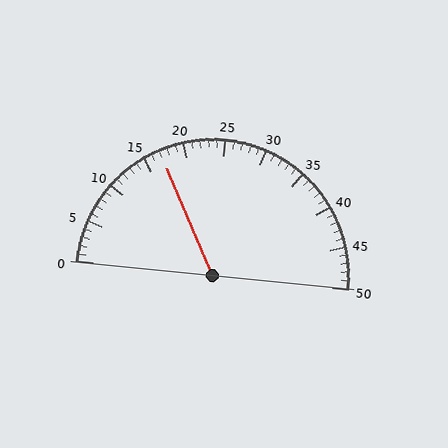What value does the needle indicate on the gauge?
The needle indicates approximately 17.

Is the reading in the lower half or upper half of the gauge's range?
The reading is in the lower half of the range (0 to 50).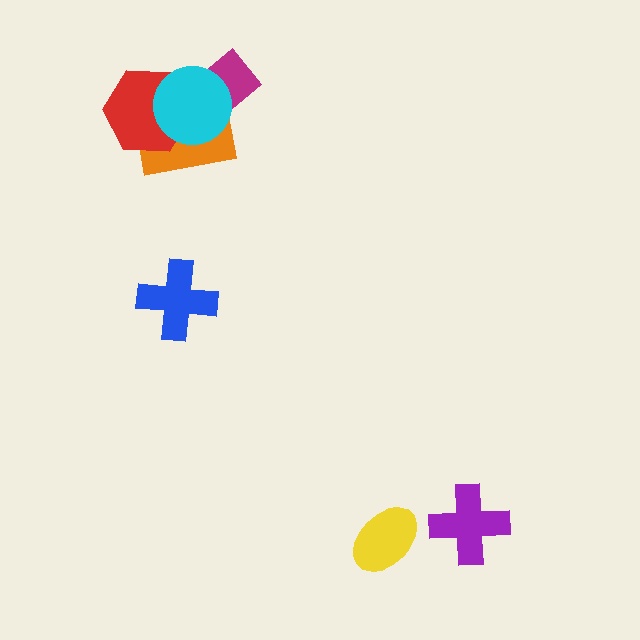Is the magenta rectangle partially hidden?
Yes, it is partially covered by another shape.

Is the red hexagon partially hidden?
Yes, it is partially covered by another shape.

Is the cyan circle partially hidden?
No, no other shape covers it.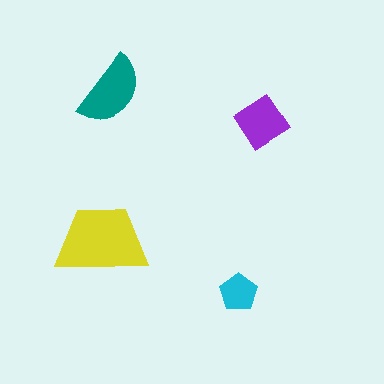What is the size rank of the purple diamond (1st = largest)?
3rd.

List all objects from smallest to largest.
The cyan pentagon, the purple diamond, the teal semicircle, the yellow trapezoid.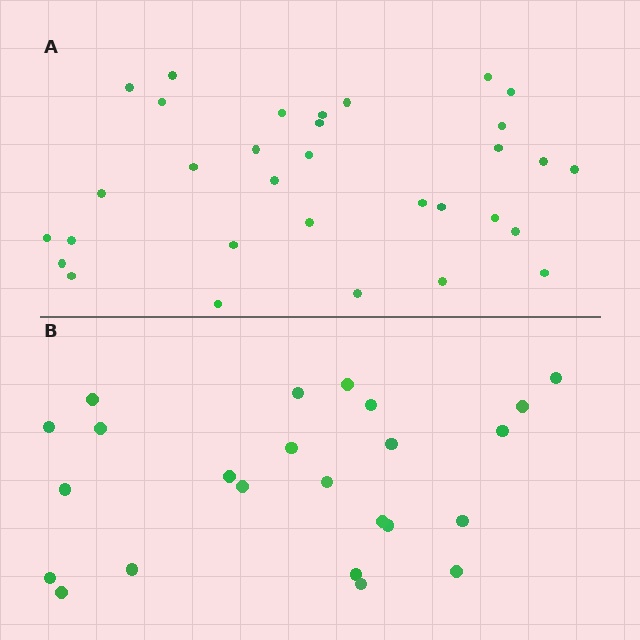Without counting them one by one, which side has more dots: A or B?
Region A (the top region) has more dots.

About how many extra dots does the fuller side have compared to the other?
Region A has roughly 8 or so more dots than region B.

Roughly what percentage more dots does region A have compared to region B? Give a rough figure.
About 35% more.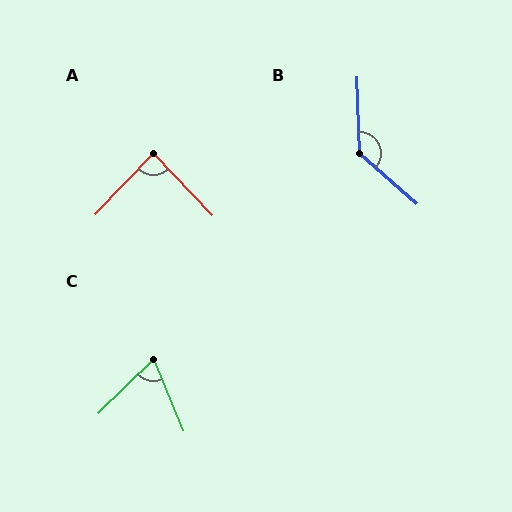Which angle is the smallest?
C, at approximately 68 degrees.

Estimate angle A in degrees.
Approximately 87 degrees.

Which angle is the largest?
B, at approximately 134 degrees.